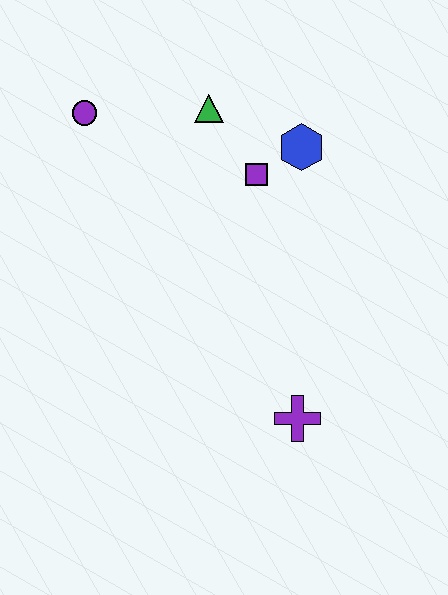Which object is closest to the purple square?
The blue hexagon is closest to the purple square.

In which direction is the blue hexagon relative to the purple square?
The blue hexagon is to the right of the purple square.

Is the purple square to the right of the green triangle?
Yes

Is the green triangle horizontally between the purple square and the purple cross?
No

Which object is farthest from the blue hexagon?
The purple cross is farthest from the blue hexagon.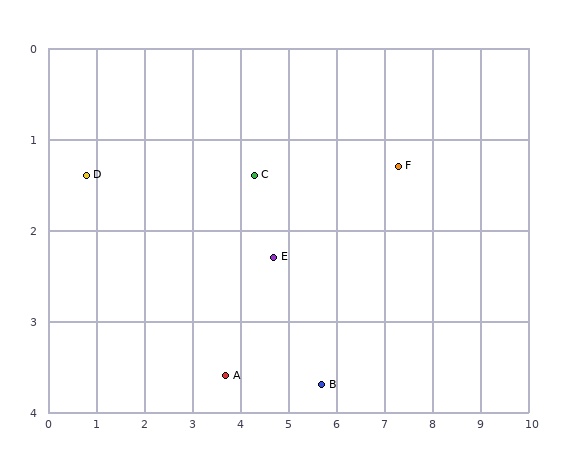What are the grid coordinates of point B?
Point B is at approximately (5.7, 3.7).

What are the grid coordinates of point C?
Point C is at approximately (4.3, 1.4).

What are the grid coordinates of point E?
Point E is at approximately (4.7, 2.3).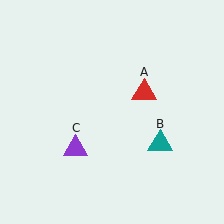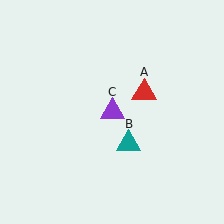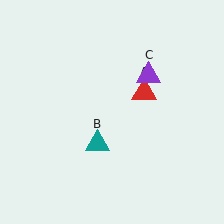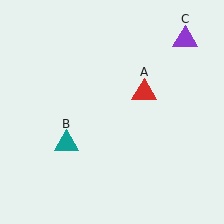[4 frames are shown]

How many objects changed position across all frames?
2 objects changed position: teal triangle (object B), purple triangle (object C).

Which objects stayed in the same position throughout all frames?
Red triangle (object A) remained stationary.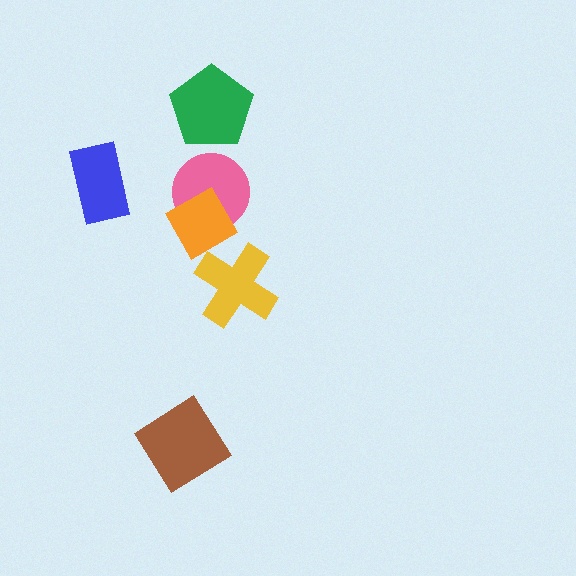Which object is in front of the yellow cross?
The orange diamond is in front of the yellow cross.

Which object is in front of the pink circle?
The orange diamond is in front of the pink circle.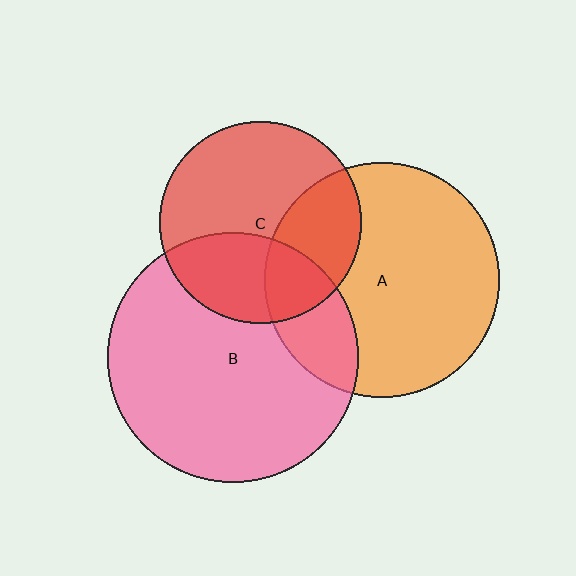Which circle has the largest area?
Circle B (pink).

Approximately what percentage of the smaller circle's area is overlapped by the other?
Approximately 20%.